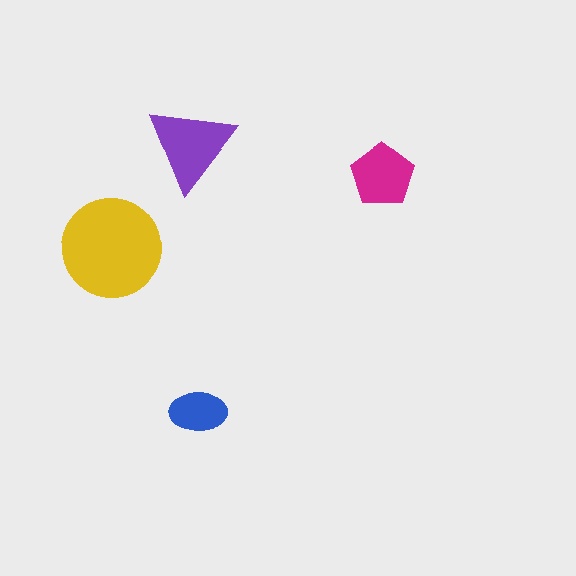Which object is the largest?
The yellow circle.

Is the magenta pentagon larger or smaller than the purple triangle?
Smaller.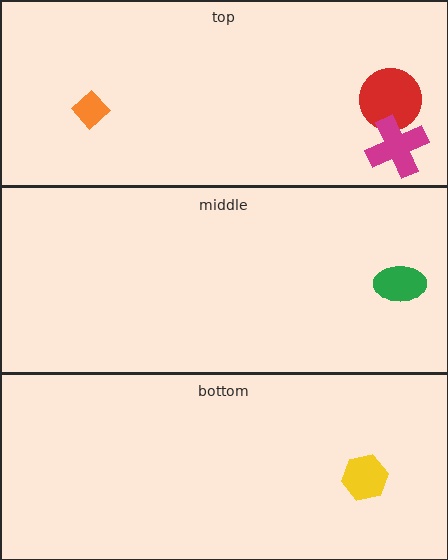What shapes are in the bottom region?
The yellow hexagon.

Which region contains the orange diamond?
The top region.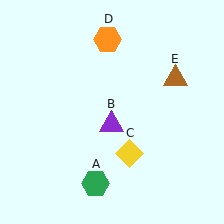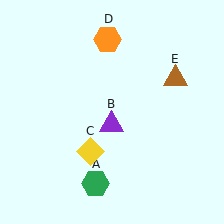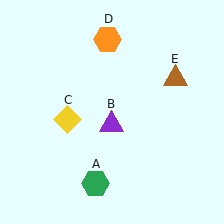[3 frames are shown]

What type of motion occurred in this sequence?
The yellow diamond (object C) rotated clockwise around the center of the scene.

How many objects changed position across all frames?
1 object changed position: yellow diamond (object C).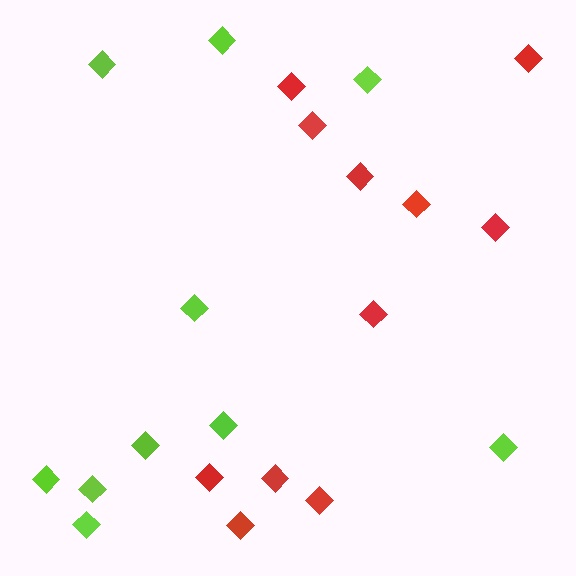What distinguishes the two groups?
There are 2 groups: one group of lime diamonds (10) and one group of red diamonds (11).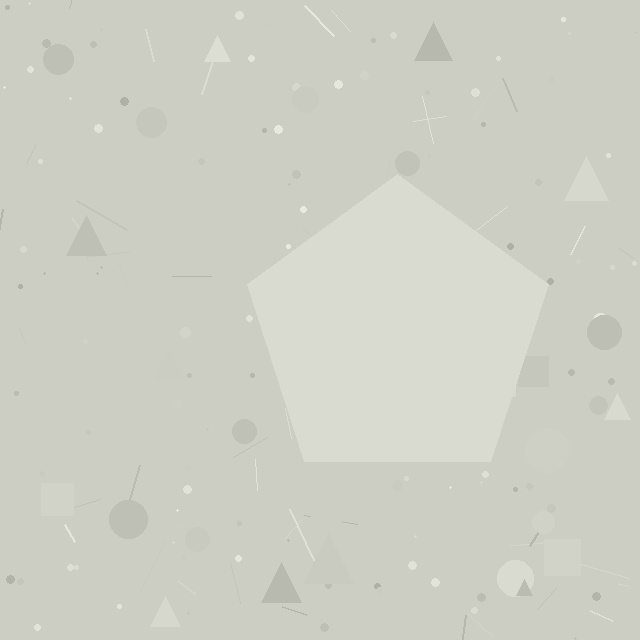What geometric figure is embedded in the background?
A pentagon is embedded in the background.